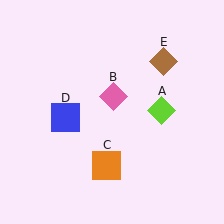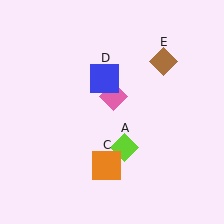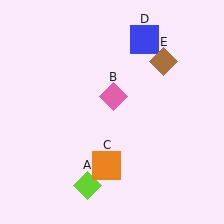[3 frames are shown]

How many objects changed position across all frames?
2 objects changed position: lime diamond (object A), blue square (object D).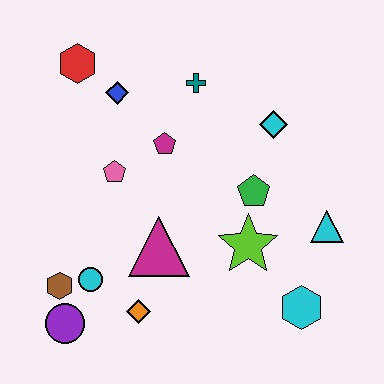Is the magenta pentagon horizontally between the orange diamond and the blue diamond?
No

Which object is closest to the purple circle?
The brown hexagon is closest to the purple circle.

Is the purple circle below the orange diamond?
Yes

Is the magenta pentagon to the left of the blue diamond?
No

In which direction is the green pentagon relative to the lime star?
The green pentagon is above the lime star.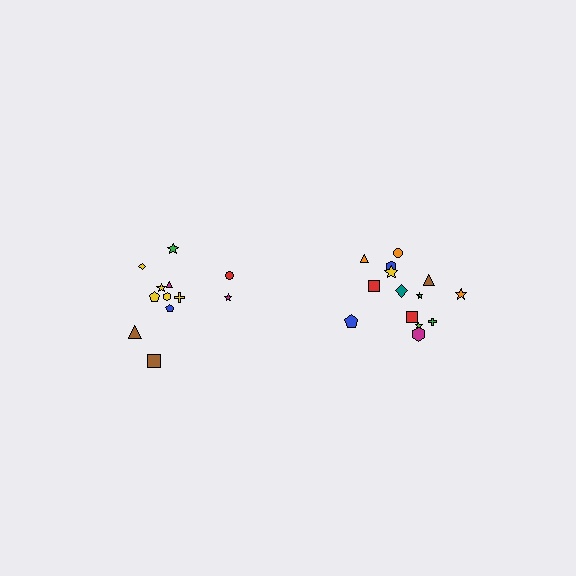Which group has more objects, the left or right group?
The right group.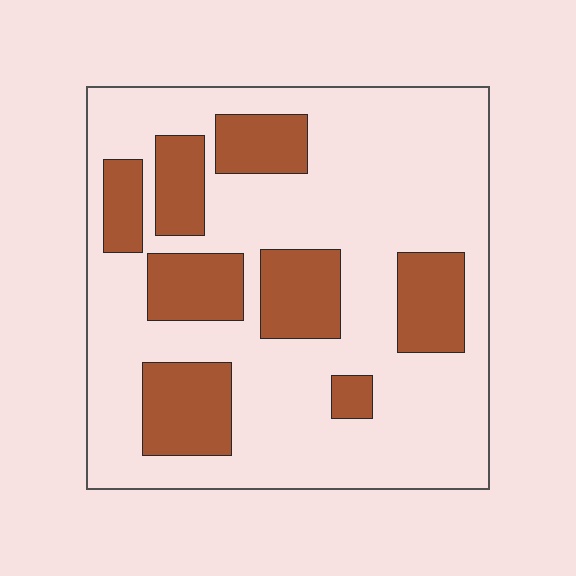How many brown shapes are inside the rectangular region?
8.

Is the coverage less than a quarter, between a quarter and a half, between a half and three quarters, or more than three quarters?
Between a quarter and a half.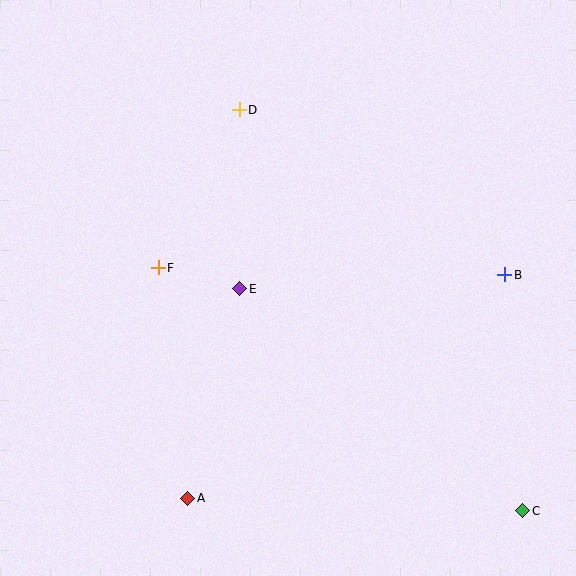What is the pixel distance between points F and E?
The distance between F and E is 84 pixels.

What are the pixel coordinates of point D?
Point D is at (239, 110).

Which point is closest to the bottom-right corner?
Point C is closest to the bottom-right corner.